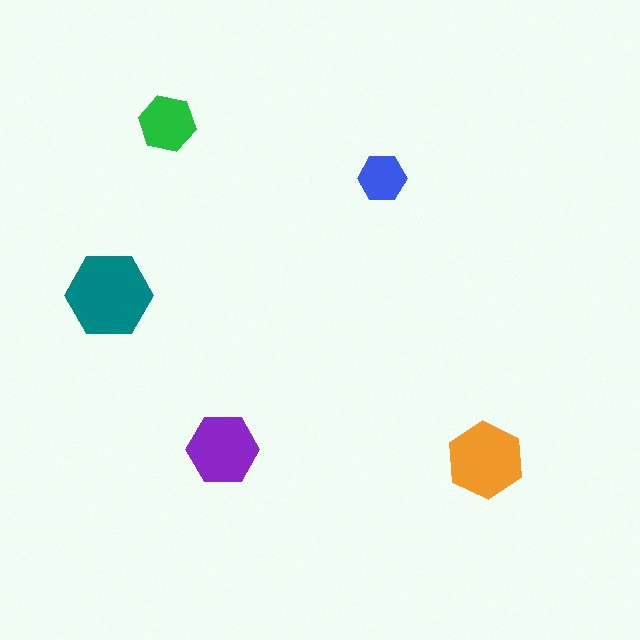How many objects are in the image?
There are 5 objects in the image.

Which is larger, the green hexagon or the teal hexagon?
The teal one.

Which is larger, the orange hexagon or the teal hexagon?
The teal one.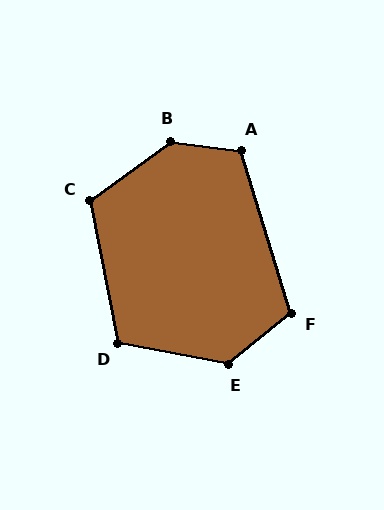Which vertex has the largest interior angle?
B, at approximately 136 degrees.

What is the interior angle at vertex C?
Approximately 115 degrees (obtuse).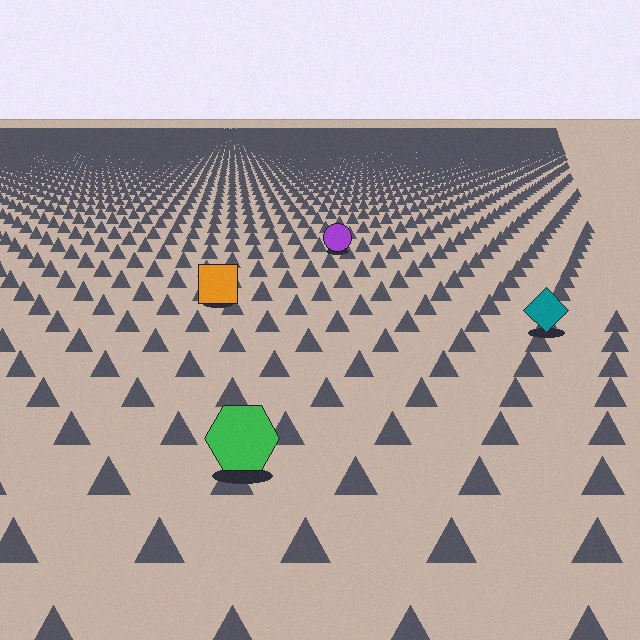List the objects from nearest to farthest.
From nearest to farthest: the green hexagon, the teal diamond, the orange square, the purple circle.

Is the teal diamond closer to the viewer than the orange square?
Yes. The teal diamond is closer — you can tell from the texture gradient: the ground texture is coarser near it.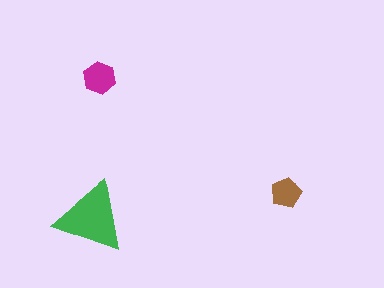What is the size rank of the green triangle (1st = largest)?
1st.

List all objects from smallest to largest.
The brown pentagon, the magenta hexagon, the green triangle.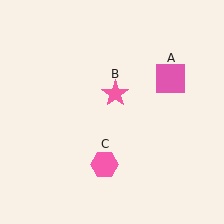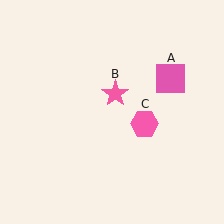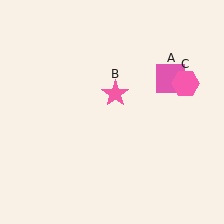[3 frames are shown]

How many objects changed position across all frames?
1 object changed position: pink hexagon (object C).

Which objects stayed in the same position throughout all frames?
Pink square (object A) and pink star (object B) remained stationary.